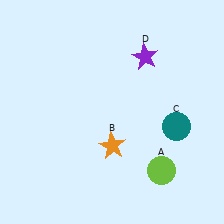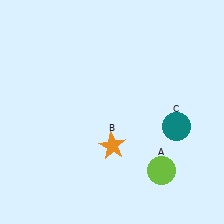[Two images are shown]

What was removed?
The purple star (D) was removed in Image 2.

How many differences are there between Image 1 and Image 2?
There is 1 difference between the two images.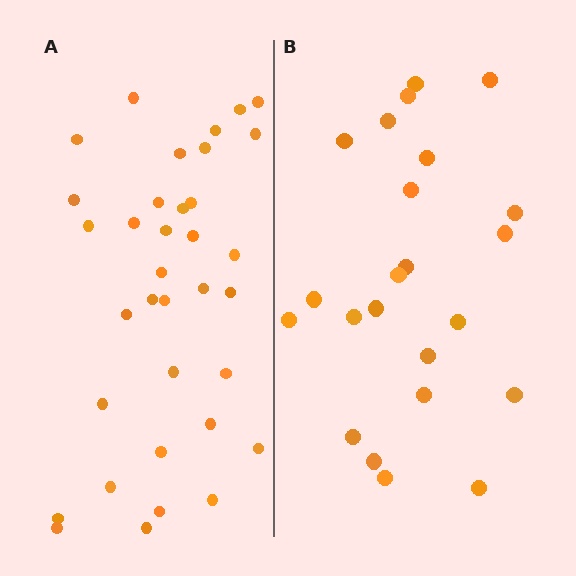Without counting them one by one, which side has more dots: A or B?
Region A (the left region) has more dots.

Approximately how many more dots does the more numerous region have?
Region A has roughly 12 or so more dots than region B.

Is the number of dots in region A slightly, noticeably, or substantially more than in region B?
Region A has substantially more. The ratio is roughly 1.5 to 1.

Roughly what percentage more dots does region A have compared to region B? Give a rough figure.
About 50% more.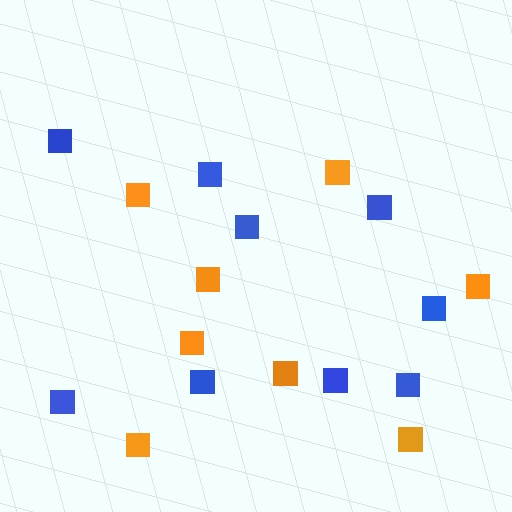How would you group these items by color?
There are 2 groups: one group of orange squares (8) and one group of blue squares (9).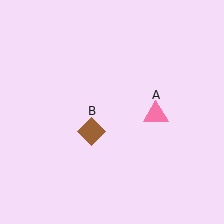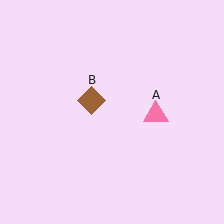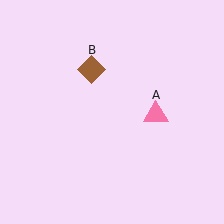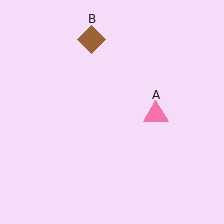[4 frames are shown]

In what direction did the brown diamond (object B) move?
The brown diamond (object B) moved up.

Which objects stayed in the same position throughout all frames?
Pink triangle (object A) remained stationary.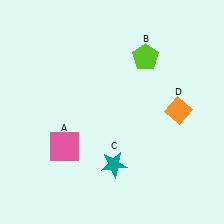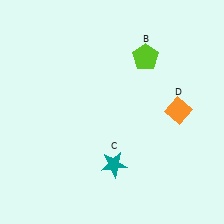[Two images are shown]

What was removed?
The pink square (A) was removed in Image 2.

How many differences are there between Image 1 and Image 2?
There is 1 difference between the two images.